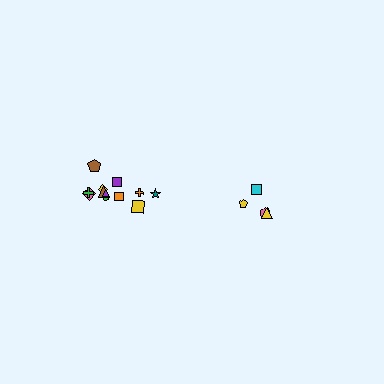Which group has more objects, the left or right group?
The left group.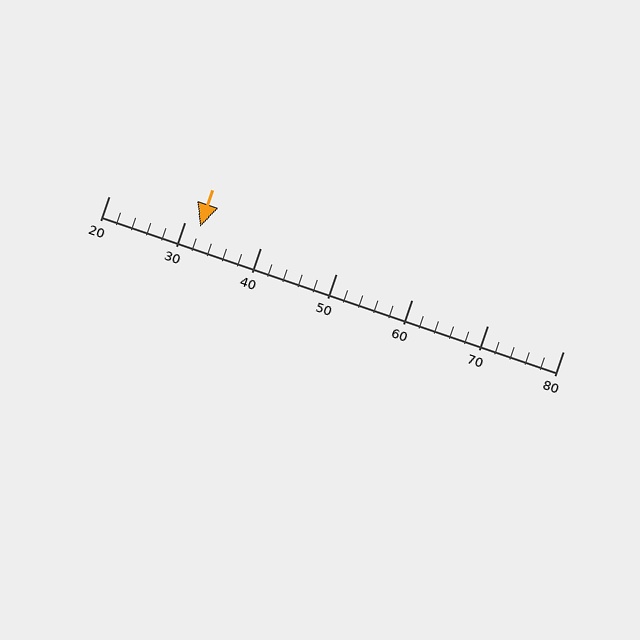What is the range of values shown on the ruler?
The ruler shows values from 20 to 80.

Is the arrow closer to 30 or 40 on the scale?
The arrow is closer to 30.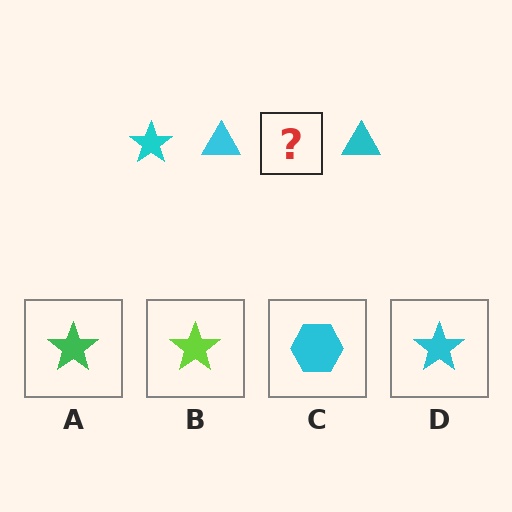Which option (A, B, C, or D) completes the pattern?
D.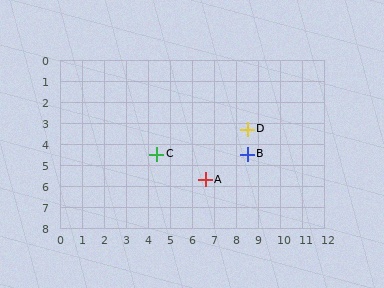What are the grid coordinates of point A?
Point A is at approximately (6.6, 5.7).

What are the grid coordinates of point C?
Point C is at approximately (4.4, 4.5).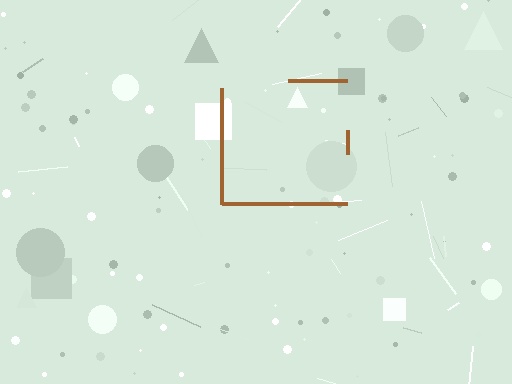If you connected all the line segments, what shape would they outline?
They would outline a square.